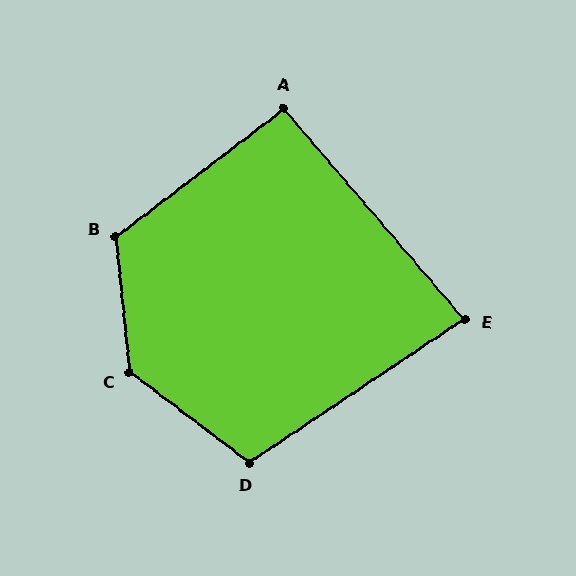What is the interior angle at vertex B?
Approximately 122 degrees (obtuse).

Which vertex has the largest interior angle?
C, at approximately 133 degrees.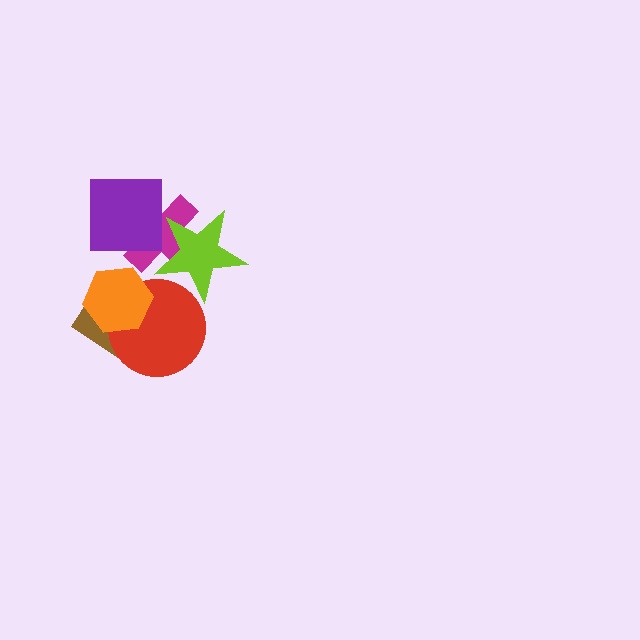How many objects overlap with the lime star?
2 objects overlap with the lime star.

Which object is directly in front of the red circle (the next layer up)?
The orange hexagon is directly in front of the red circle.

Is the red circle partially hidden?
Yes, it is partially covered by another shape.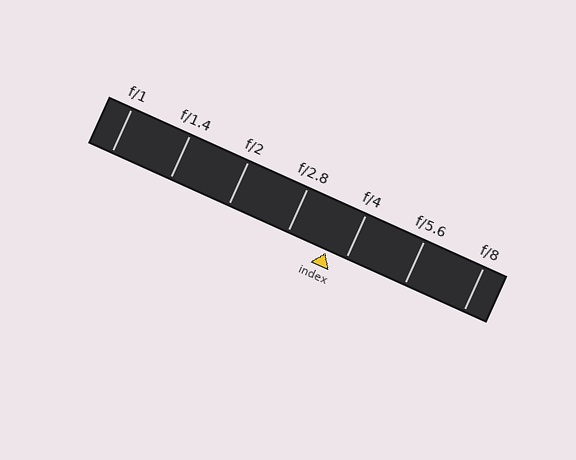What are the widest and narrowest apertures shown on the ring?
The widest aperture shown is f/1 and the narrowest is f/8.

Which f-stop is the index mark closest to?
The index mark is closest to f/4.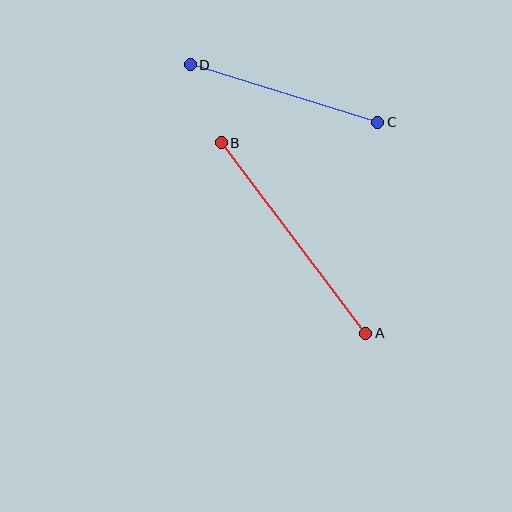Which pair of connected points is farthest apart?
Points A and B are farthest apart.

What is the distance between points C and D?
The distance is approximately 196 pixels.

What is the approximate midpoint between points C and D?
The midpoint is at approximately (284, 94) pixels.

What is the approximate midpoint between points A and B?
The midpoint is at approximately (293, 238) pixels.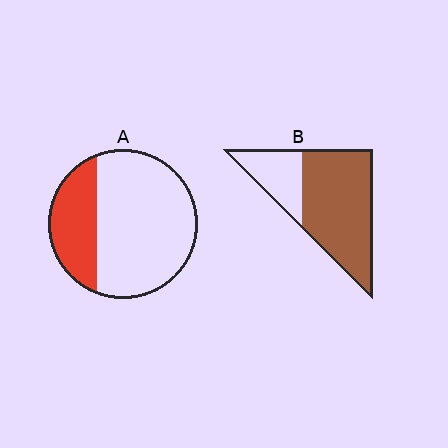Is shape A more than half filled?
No.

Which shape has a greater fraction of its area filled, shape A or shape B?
Shape B.